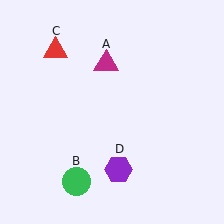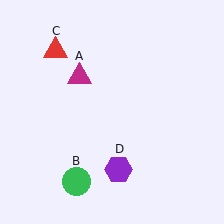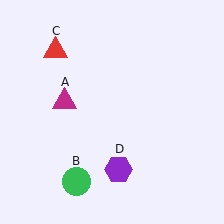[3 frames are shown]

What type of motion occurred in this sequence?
The magenta triangle (object A) rotated counterclockwise around the center of the scene.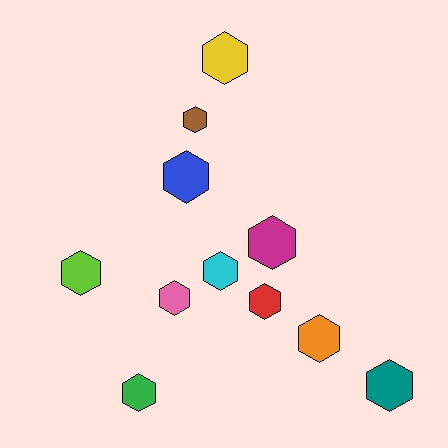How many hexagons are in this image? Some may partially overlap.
There are 11 hexagons.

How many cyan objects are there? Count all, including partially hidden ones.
There is 1 cyan object.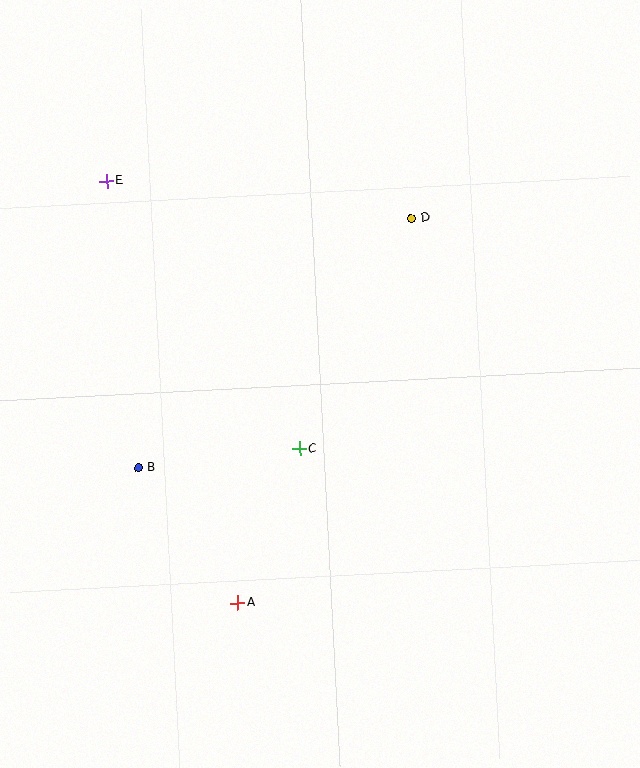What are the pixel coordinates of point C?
Point C is at (299, 449).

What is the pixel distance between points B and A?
The distance between B and A is 168 pixels.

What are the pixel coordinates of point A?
Point A is at (238, 603).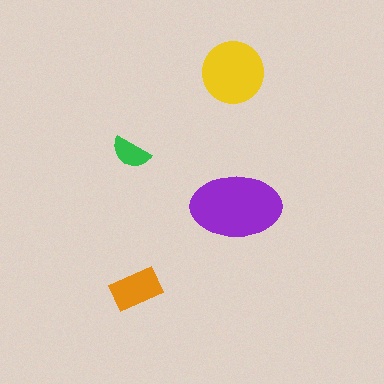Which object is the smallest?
The green semicircle.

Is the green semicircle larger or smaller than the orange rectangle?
Smaller.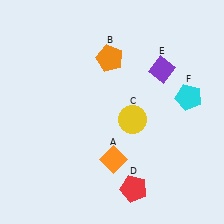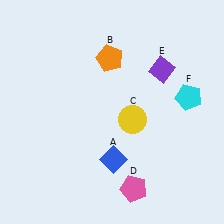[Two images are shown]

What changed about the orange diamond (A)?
In Image 1, A is orange. In Image 2, it changed to blue.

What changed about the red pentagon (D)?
In Image 1, D is red. In Image 2, it changed to pink.